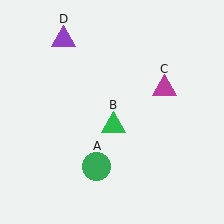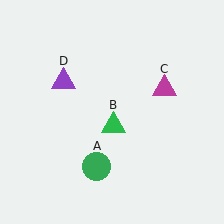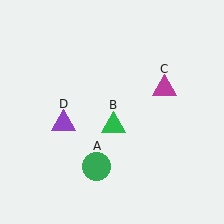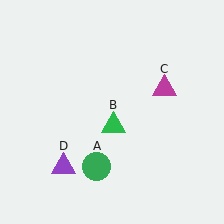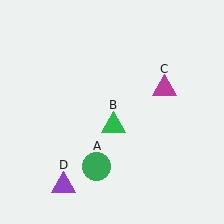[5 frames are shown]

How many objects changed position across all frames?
1 object changed position: purple triangle (object D).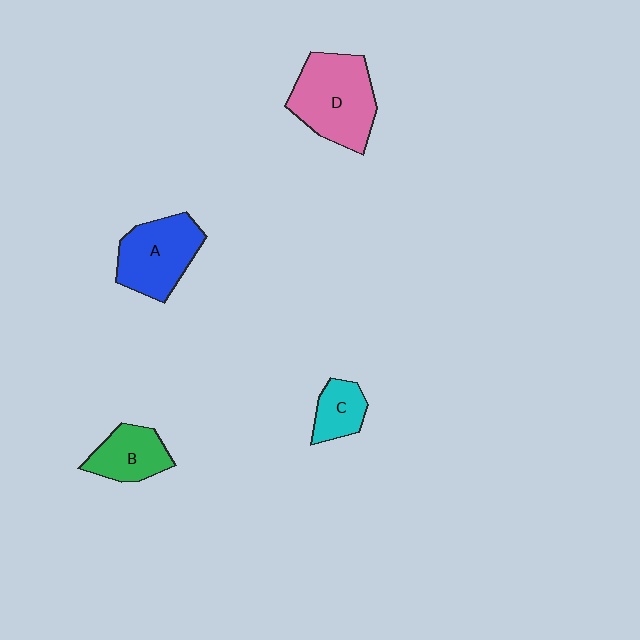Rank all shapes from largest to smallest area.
From largest to smallest: D (pink), A (blue), B (green), C (cyan).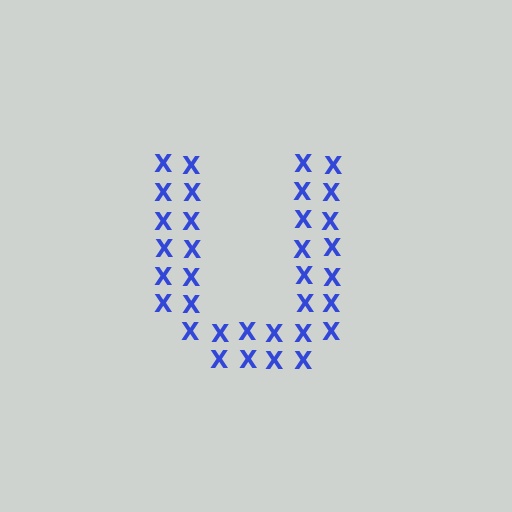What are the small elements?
The small elements are letter X's.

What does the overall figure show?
The overall figure shows the letter U.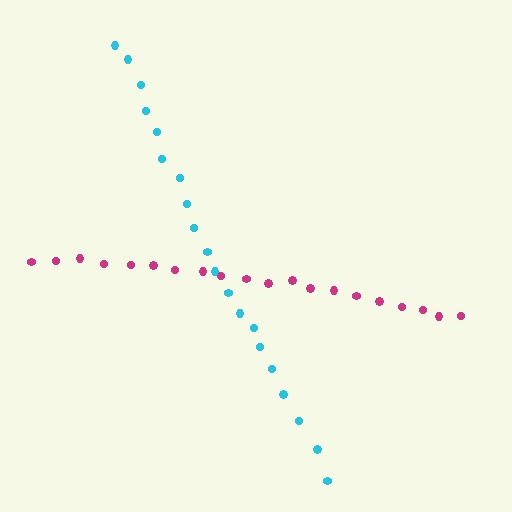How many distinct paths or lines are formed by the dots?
There are 2 distinct paths.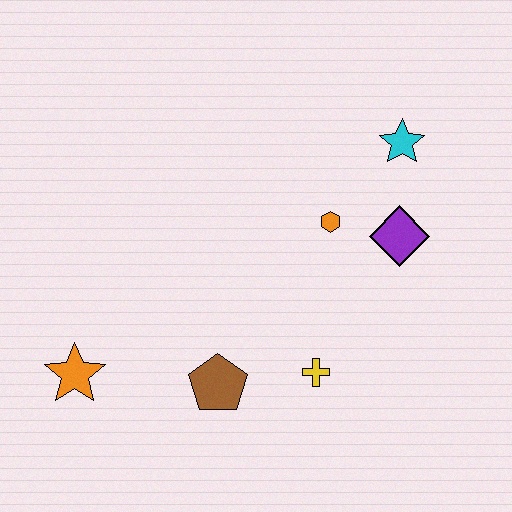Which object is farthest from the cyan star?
The orange star is farthest from the cyan star.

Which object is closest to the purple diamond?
The orange hexagon is closest to the purple diamond.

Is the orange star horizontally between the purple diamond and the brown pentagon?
No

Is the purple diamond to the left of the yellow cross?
No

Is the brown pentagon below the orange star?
Yes